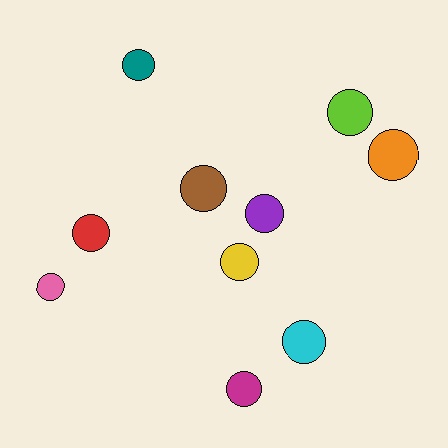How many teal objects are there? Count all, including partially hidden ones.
There is 1 teal object.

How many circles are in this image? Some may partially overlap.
There are 10 circles.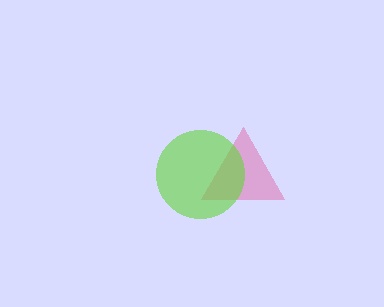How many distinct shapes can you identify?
There are 2 distinct shapes: a pink triangle, a lime circle.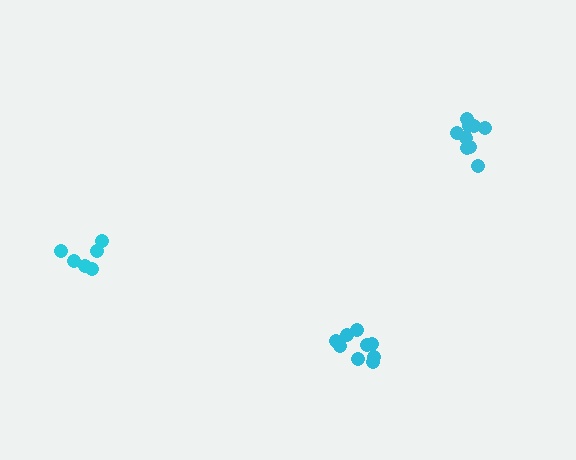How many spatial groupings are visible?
There are 3 spatial groupings.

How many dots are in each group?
Group 1: 9 dots, Group 2: 6 dots, Group 3: 9 dots (24 total).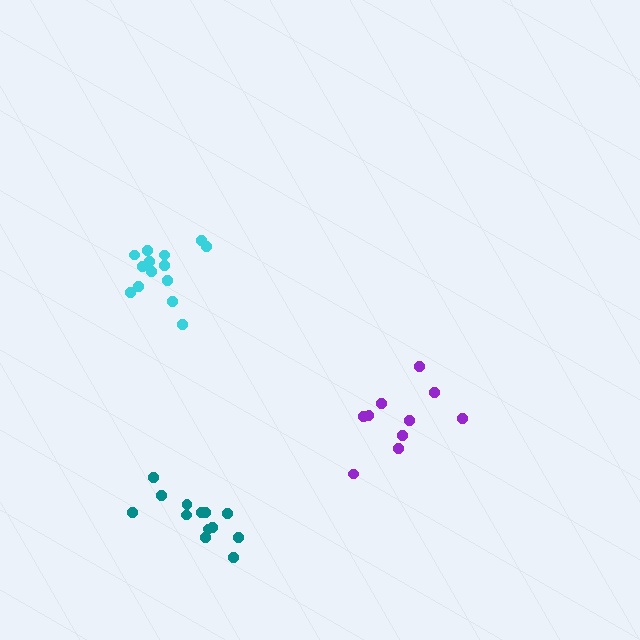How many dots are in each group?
Group 1: 10 dots, Group 2: 14 dots, Group 3: 13 dots (37 total).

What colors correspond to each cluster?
The clusters are colored: purple, cyan, teal.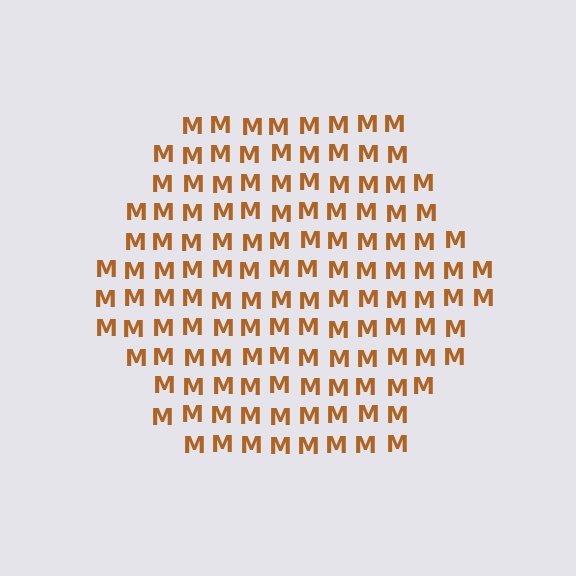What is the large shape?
The large shape is a hexagon.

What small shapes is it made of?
It is made of small letter M's.